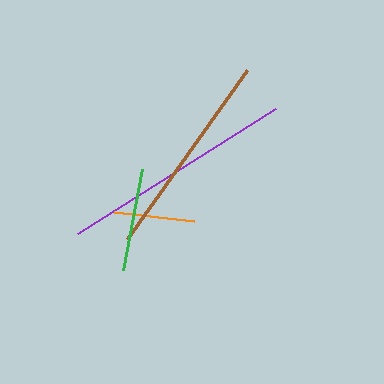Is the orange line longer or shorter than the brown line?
The brown line is longer than the orange line.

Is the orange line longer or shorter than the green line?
The green line is longer than the orange line.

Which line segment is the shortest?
The orange line is the shortest at approximately 81 pixels.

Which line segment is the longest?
The purple line is the longest at approximately 234 pixels.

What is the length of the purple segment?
The purple segment is approximately 234 pixels long.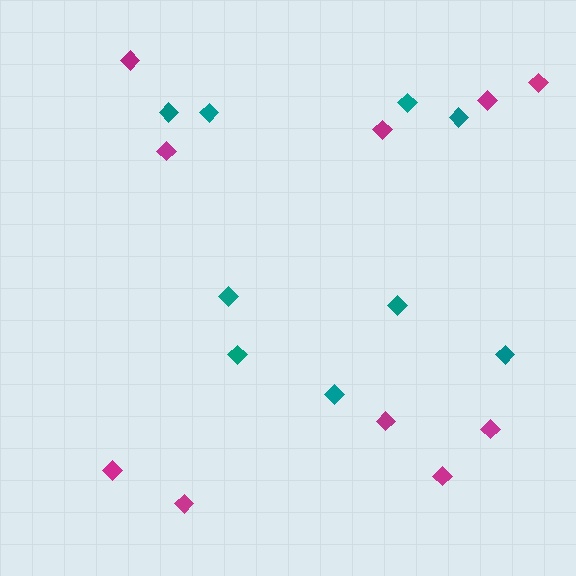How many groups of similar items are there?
There are 2 groups: one group of teal diamonds (9) and one group of magenta diamonds (10).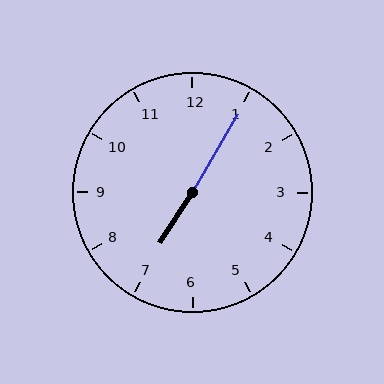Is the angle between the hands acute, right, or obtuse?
It is obtuse.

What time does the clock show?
7:05.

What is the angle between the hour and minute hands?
Approximately 178 degrees.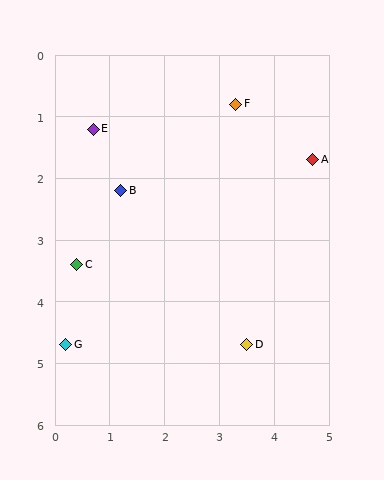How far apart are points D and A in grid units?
Points D and A are about 3.2 grid units apart.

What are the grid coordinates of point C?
Point C is at approximately (0.4, 3.4).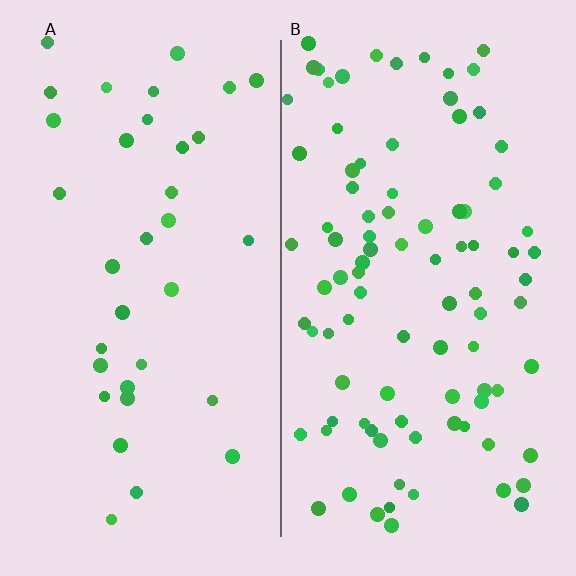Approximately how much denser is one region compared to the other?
Approximately 2.6× — region B over region A.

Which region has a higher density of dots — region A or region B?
B (the right).